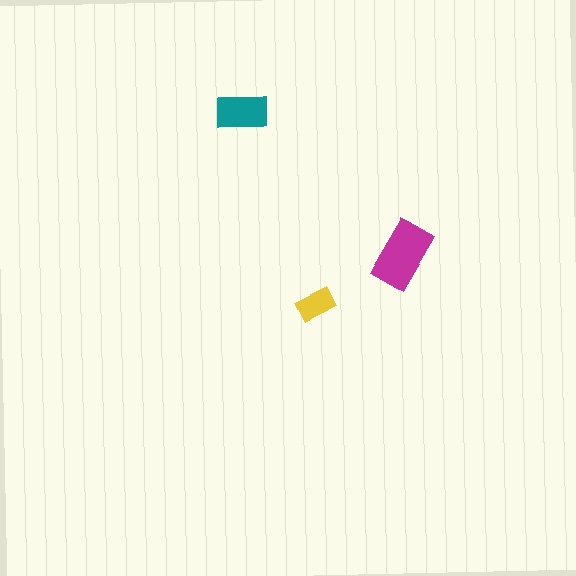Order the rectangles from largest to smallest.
the magenta one, the teal one, the yellow one.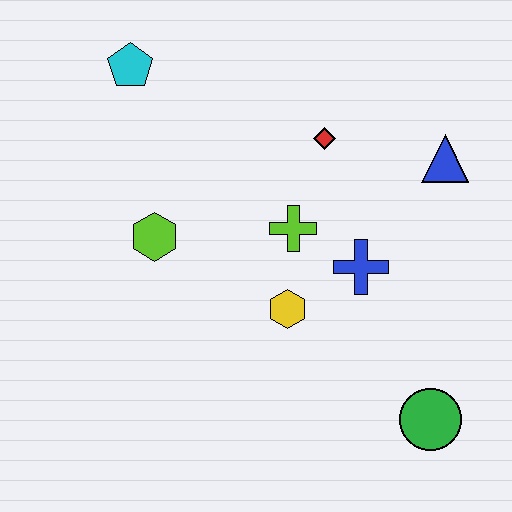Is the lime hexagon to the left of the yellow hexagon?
Yes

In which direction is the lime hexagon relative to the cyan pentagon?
The lime hexagon is below the cyan pentagon.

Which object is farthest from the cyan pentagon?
The green circle is farthest from the cyan pentagon.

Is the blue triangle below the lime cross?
No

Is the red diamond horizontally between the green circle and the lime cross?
Yes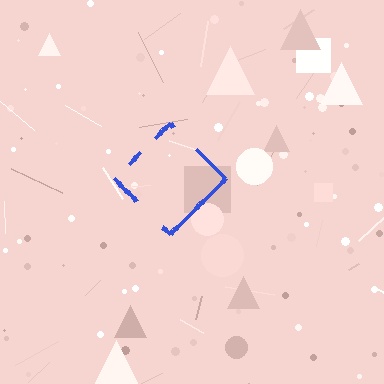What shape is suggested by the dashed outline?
The dashed outline suggests a diamond.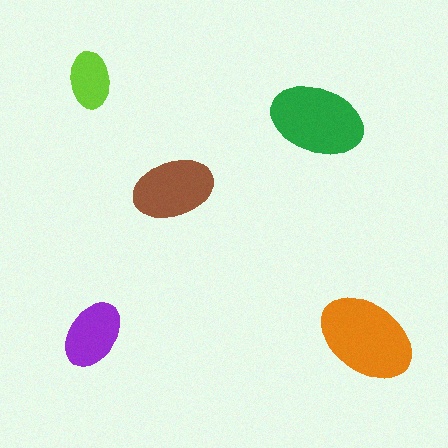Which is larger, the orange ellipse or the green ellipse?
The orange one.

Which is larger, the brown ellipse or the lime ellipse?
The brown one.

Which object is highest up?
The lime ellipse is topmost.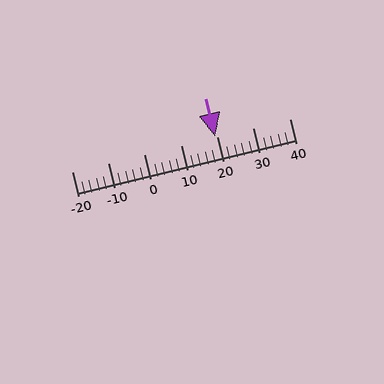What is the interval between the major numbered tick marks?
The major tick marks are spaced 10 units apart.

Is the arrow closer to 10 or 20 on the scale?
The arrow is closer to 20.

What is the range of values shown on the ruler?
The ruler shows values from -20 to 40.